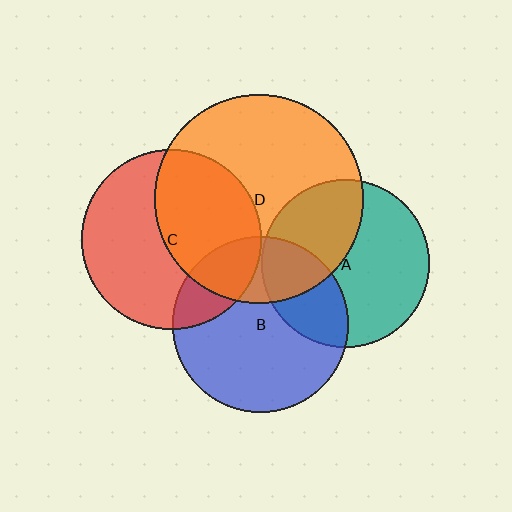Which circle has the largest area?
Circle D (orange).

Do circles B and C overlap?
Yes.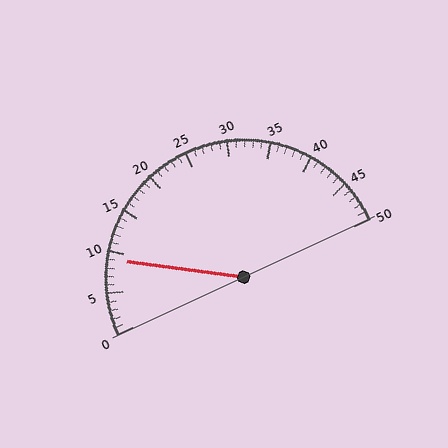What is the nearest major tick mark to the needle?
The nearest major tick mark is 10.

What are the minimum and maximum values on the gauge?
The gauge ranges from 0 to 50.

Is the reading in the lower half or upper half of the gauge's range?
The reading is in the lower half of the range (0 to 50).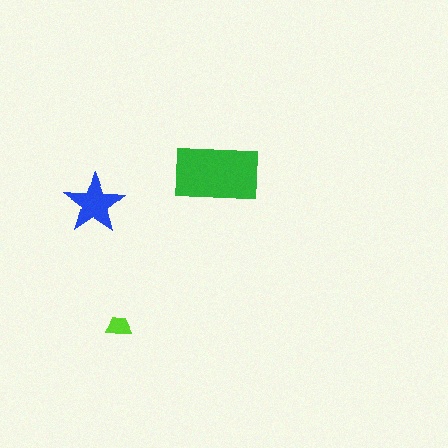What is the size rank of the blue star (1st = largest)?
2nd.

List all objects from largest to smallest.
The green rectangle, the blue star, the lime trapezoid.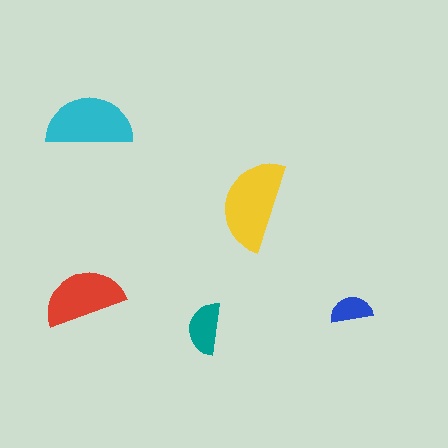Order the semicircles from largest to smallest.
the yellow one, the cyan one, the red one, the teal one, the blue one.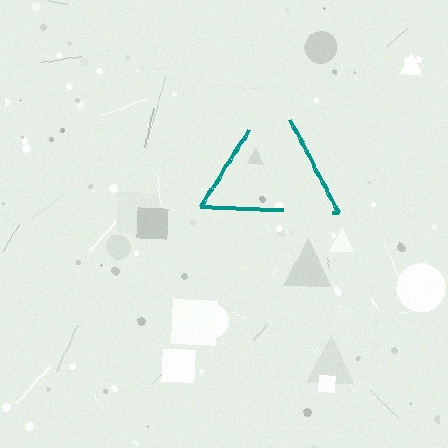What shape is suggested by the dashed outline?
The dashed outline suggests a triangle.